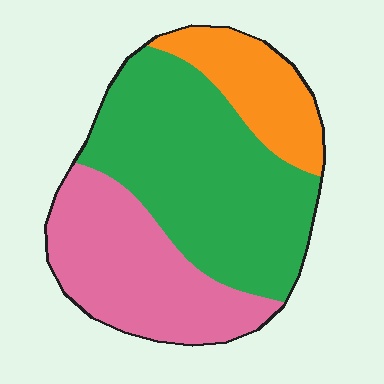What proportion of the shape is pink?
Pink covers about 35% of the shape.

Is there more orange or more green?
Green.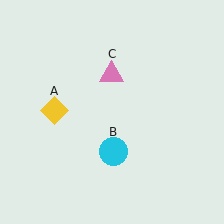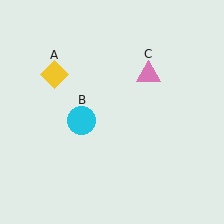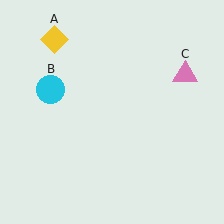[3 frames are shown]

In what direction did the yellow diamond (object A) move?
The yellow diamond (object A) moved up.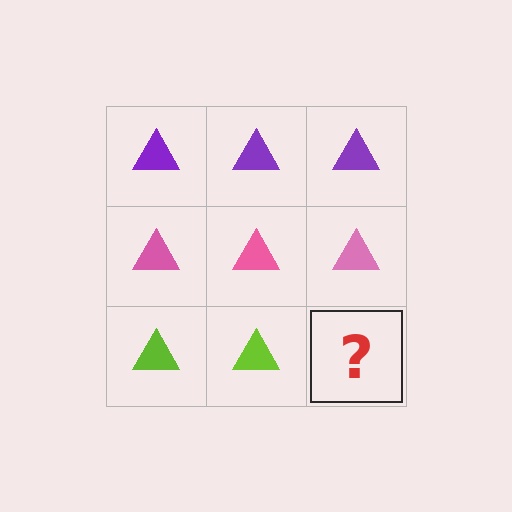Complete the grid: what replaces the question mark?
The question mark should be replaced with a lime triangle.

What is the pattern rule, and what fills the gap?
The rule is that each row has a consistent color. The gap should be filled with a lime triangle.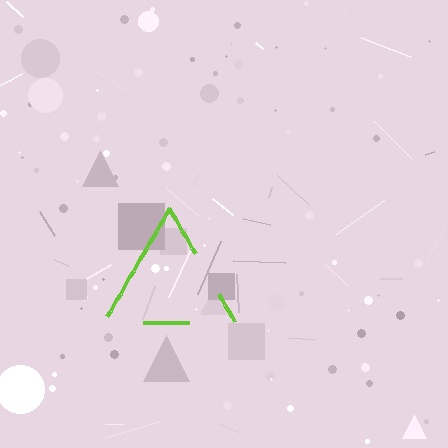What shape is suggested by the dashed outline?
The dashed outline suggests a triangle.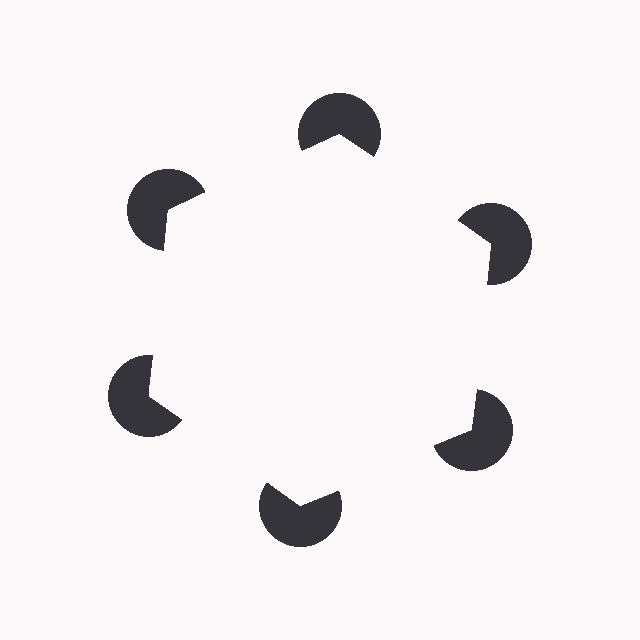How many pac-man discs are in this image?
There are 6 — one at each vertex of the illusory hexagon.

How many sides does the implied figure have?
6 sides.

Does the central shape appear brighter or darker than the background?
It typically appears slightly brighter than the background, even though no actual brightness change is drawn.